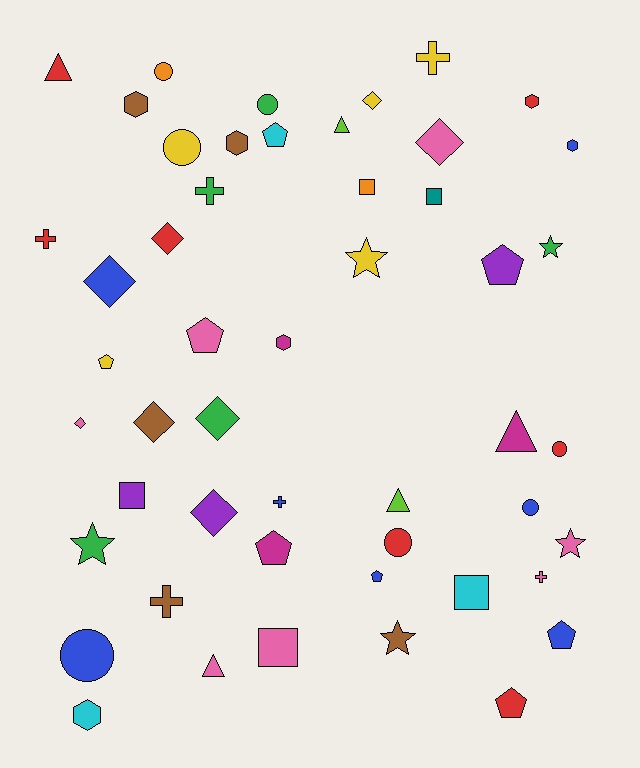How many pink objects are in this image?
There are 7 pink objects.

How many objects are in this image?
There are 50 objects.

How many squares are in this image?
There are 5 squares.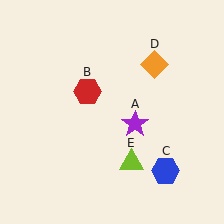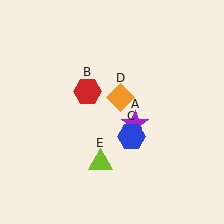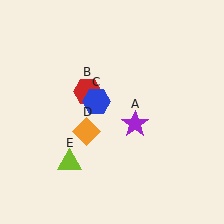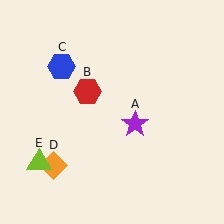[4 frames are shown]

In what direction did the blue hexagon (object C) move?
The blue hexagon (object C) moved up and to the left.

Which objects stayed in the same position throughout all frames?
Purple star (object A) and red hexagon (object B) remained stationary.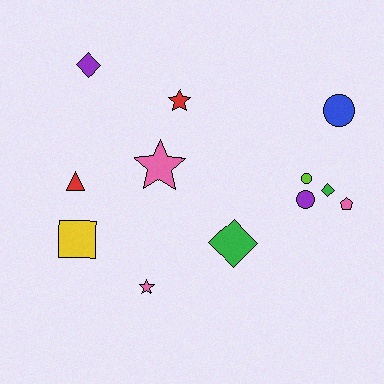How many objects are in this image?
There are 12 objects.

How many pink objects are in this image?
There are 3 pink objects.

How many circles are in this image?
There are 3 circles.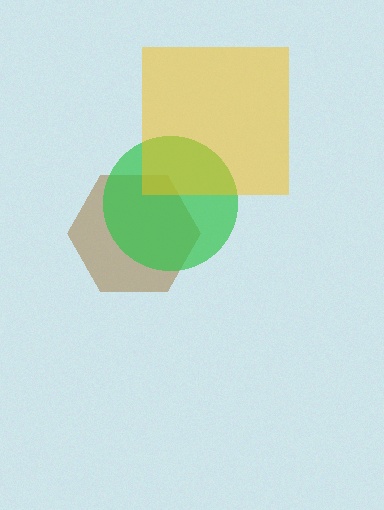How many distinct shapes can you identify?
There are 3 distinct shapes: a brown hexagon, a green circle, a yellow square.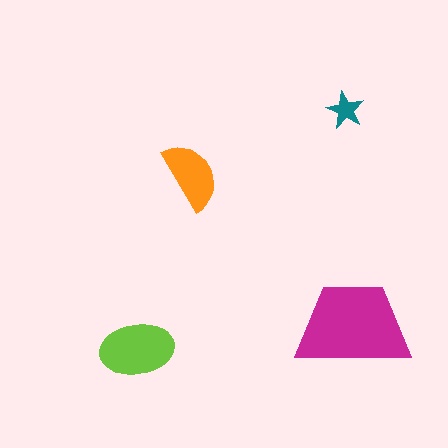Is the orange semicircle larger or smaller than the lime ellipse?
Smaller.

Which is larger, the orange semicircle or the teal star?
The orange semicircle.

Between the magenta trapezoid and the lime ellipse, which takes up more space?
The magenta trapezoid.